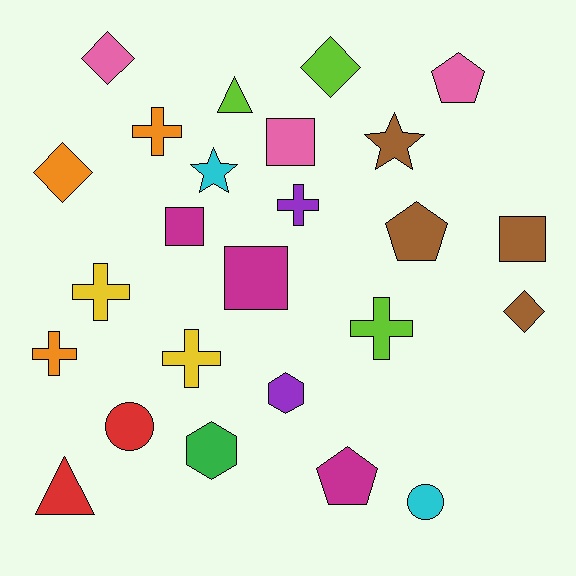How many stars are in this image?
There are 2 stars.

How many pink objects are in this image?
There are 3 pink objects.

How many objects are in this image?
There are 25 objects.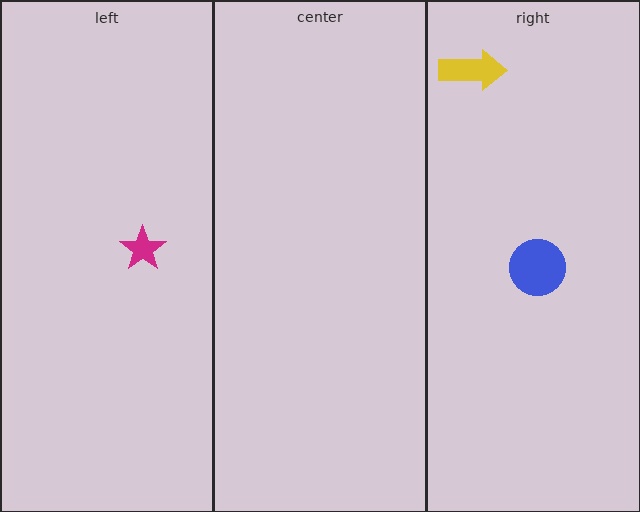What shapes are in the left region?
The magenta star.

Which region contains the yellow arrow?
The right region.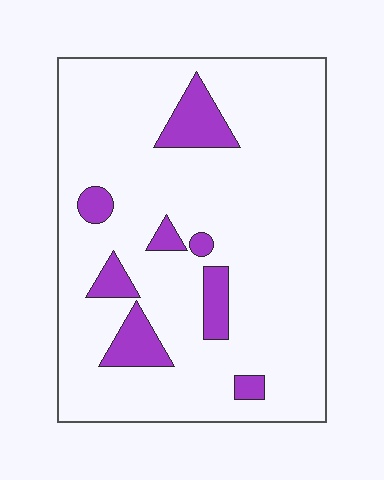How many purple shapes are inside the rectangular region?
8.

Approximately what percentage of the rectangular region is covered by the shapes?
Approximately 15%.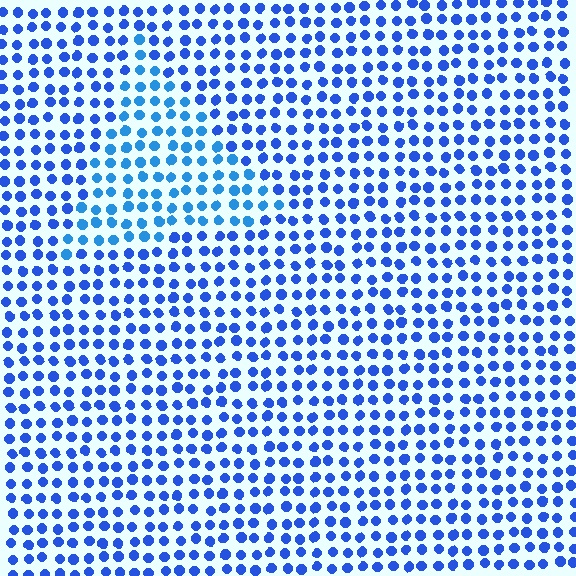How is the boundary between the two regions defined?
The boundary is defined purely by a slight shift in hue (about 20 degrees). Spacing, size, and orientation are identical on both sides.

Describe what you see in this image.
The image is filled with small blue elements in a uniform arrangement. A triangle-shaped region is visible where the elements are tinted to a slightly different hue, forming a subtle color boundary.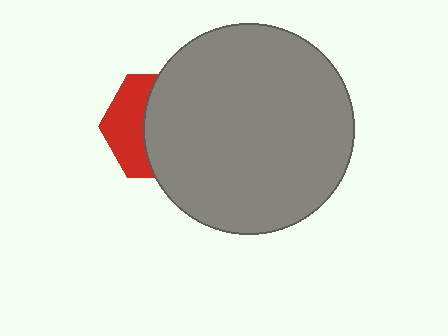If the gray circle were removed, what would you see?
You would see the complete red hexagon.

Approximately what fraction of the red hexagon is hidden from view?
Roughly 61% of the red hexagon is hidden behind the gray circle.